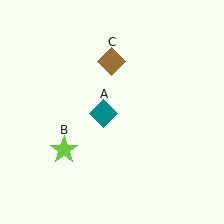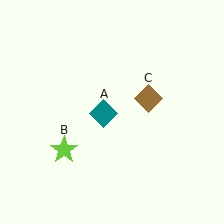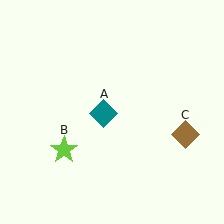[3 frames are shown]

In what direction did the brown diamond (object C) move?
The brown diamond (object C) moved down and to the right.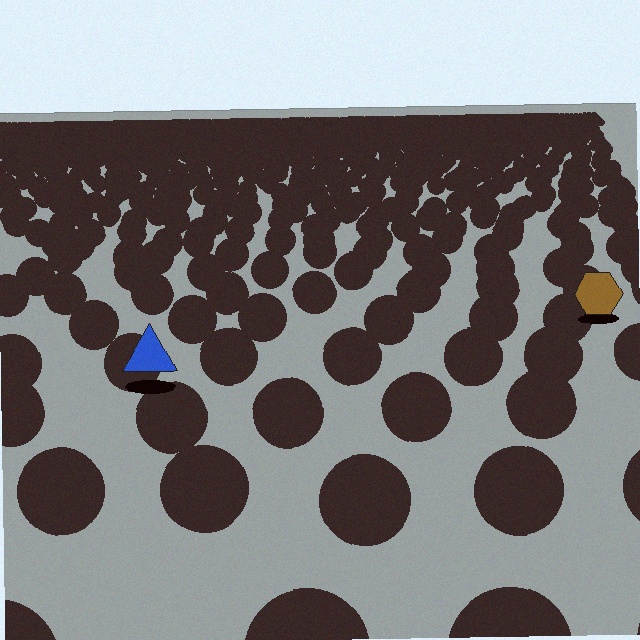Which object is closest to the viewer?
The blue triangle is closest. The texture marks near it are larger and more spread out.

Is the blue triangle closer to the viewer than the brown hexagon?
Yes. The blue triangle is closer — you can tell from the texture gradient: the ground texture is coarser near it.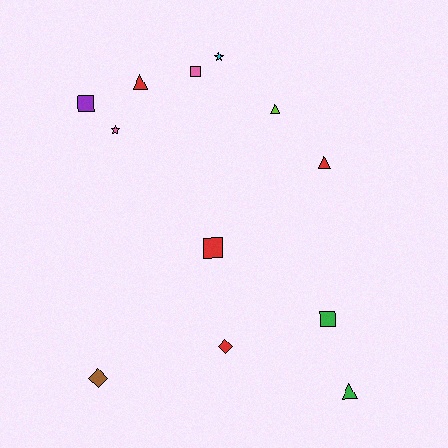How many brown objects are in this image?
There is 1 brown object.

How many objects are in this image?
There are 12 objects.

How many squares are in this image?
There are 4 squares.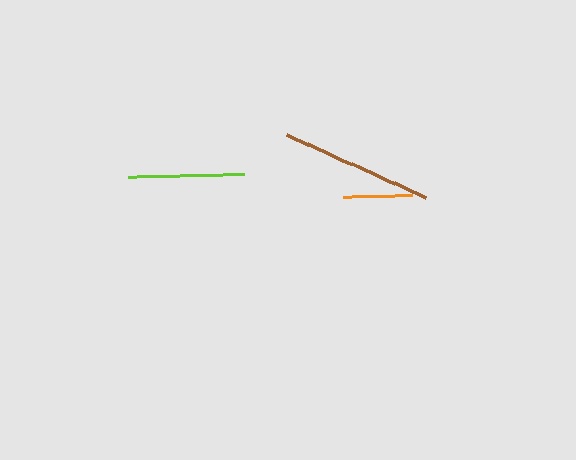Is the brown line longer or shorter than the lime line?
The brown line is longer than the lime line.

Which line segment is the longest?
The brown line is the longest at approximately 153 pixels.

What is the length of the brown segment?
The brown segment is approximately 153 pixels long.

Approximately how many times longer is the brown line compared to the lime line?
The brown line is approximately 1.3 times the length of the lime line.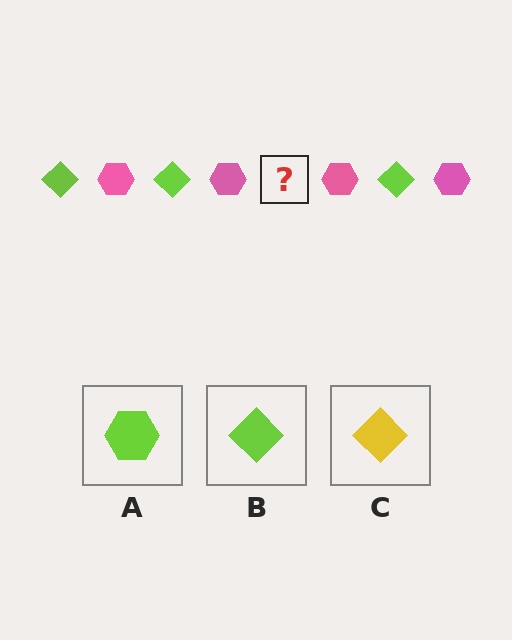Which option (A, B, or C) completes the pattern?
B.